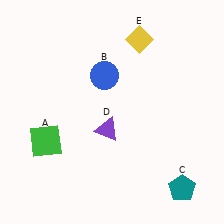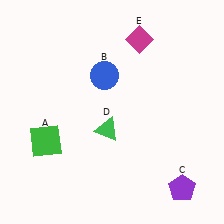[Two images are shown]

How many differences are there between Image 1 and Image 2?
There are 3 differences between the two images.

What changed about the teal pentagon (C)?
In Image 1, C is teal. In Image 2, it changed to purple.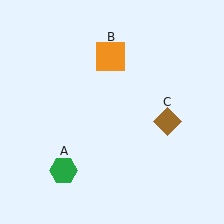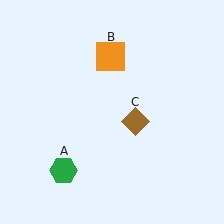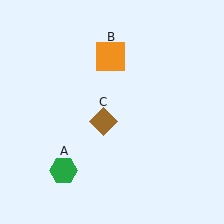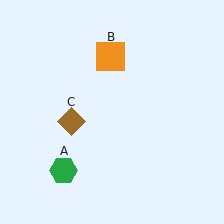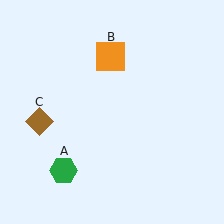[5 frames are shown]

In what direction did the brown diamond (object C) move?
The brown diamond (object C) moved left.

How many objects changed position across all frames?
1 object changed position: brown diamond (object C).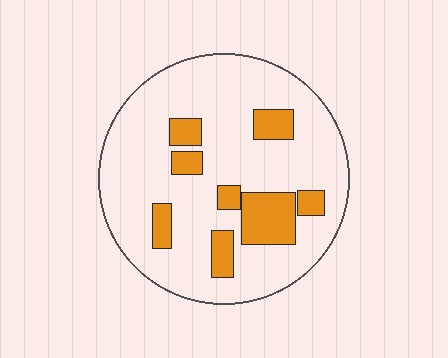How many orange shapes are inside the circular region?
8.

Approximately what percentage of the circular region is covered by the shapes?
Approximately 20%.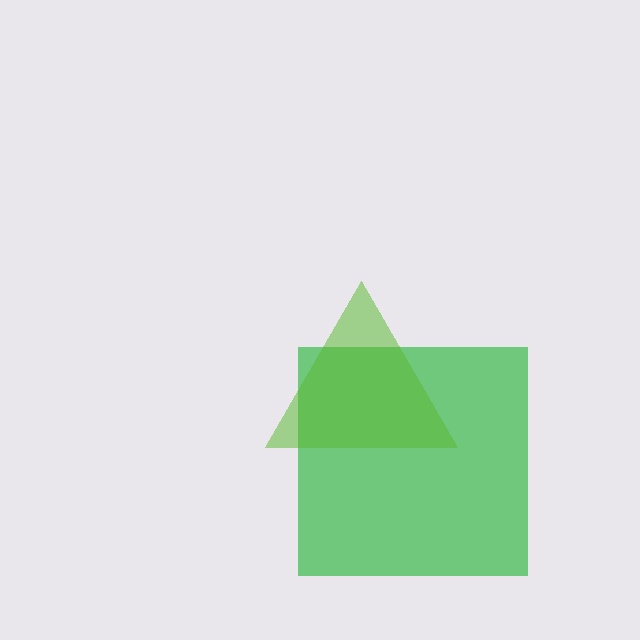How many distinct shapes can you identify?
There are 2 distinct shapes: a green square, a lime triangle.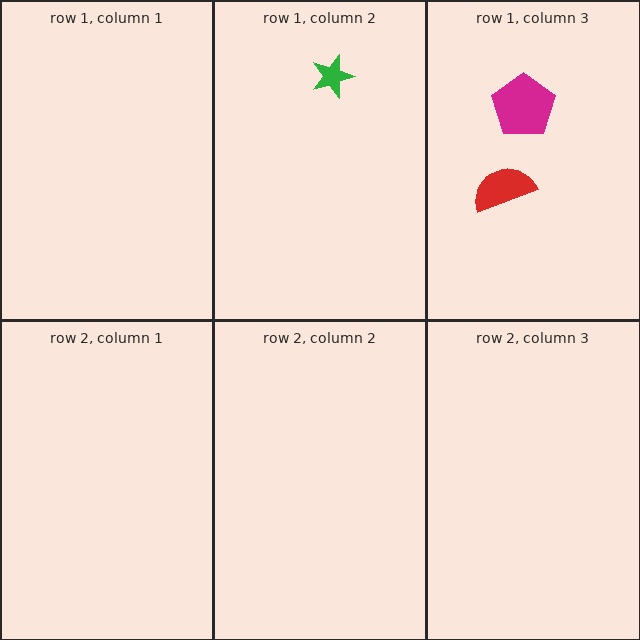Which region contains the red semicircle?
The row 1, column 3 region.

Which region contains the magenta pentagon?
The row 1, column 3 region.